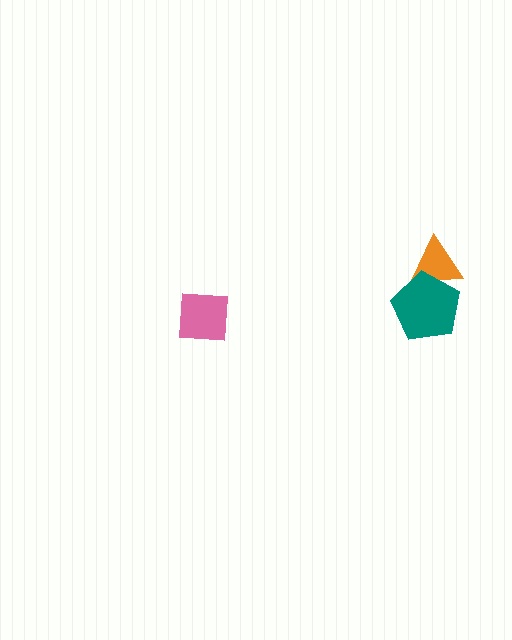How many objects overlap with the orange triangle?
1 object overlaps with the orange triangle.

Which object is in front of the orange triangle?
The teal pentagon is in front of the orange triangle.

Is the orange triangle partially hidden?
Yes, it is partially covered by another shape.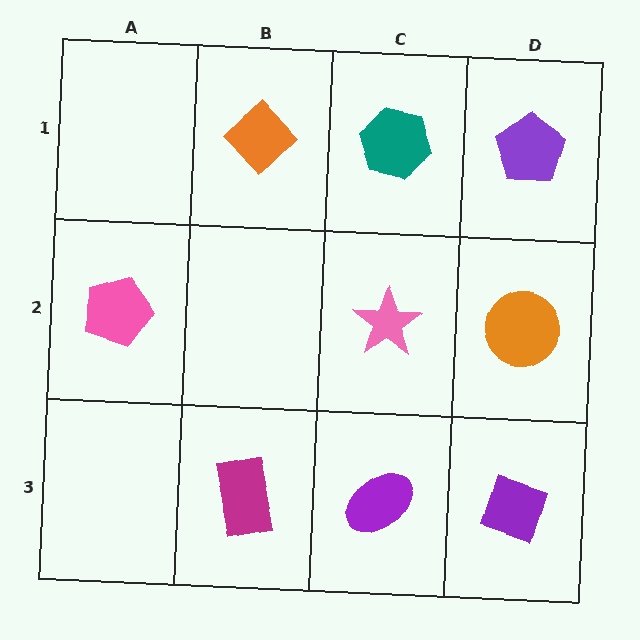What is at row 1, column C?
A teal hexagon.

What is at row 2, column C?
A pink star.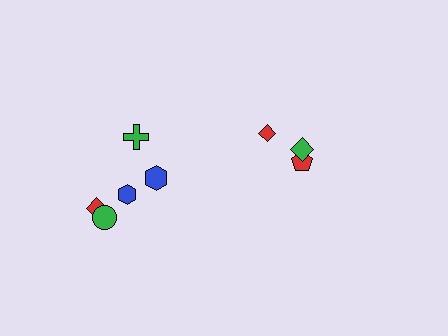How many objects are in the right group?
There are 3 objects.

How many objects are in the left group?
There are 5 objects.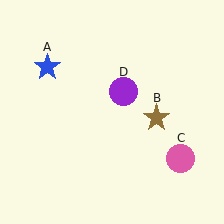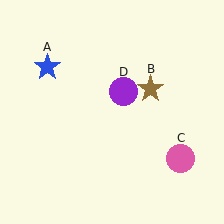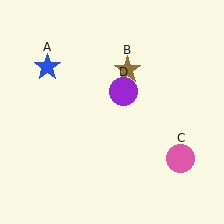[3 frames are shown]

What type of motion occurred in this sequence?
The brown star (object B) rotated counterclockwise around the center of the scene.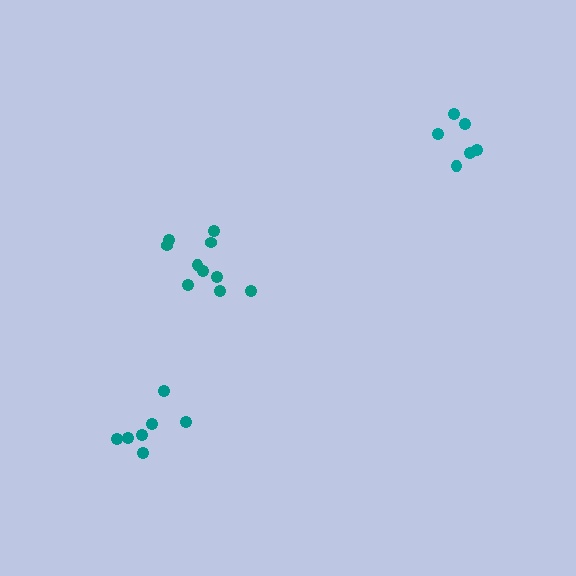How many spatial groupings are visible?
There are 3 spatial groupings.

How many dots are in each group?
Group 1: 10 dots, Group 2: 7 dots, Group 3: 6 dots (23 total).